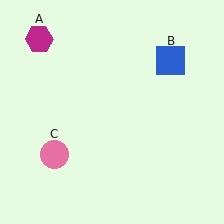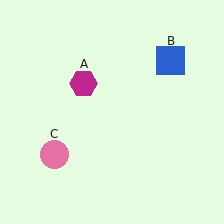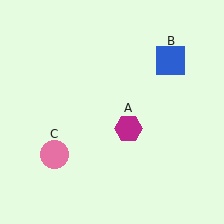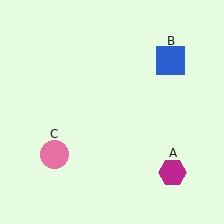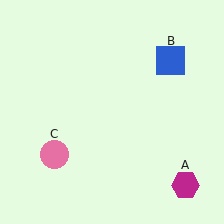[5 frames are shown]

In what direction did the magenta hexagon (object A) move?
The magenta hexagon (object A) moved down and to the right.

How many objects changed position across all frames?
1 object changed position: magenta hexagon (object A).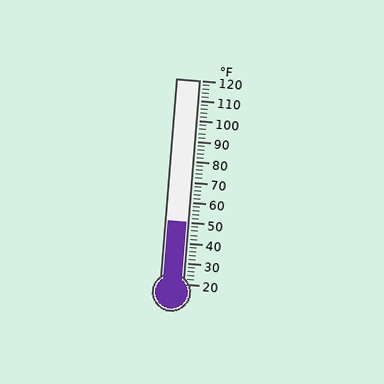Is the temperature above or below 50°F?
The temperature is at 50°F.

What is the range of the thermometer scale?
The thermometer scale ranges from 20°F to 120°F.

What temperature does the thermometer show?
The thermometer shows approximately 50°F.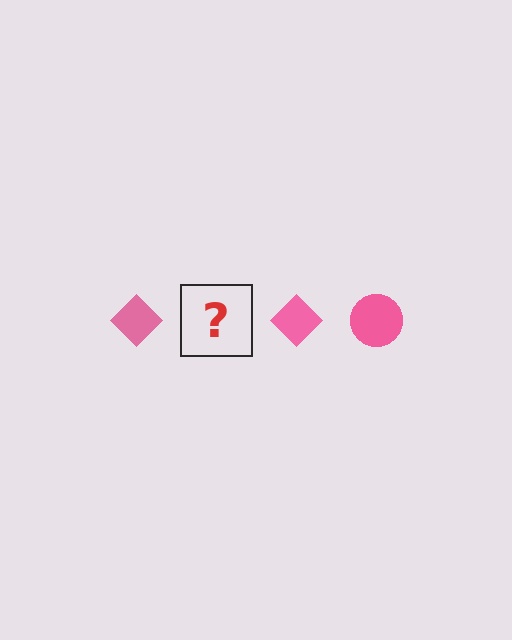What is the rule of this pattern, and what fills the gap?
The rule is that the pattern cycles through diamond, circle shapes in pink. The gap should be filled with a pink circle.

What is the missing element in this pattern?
The missing element is a pink circle.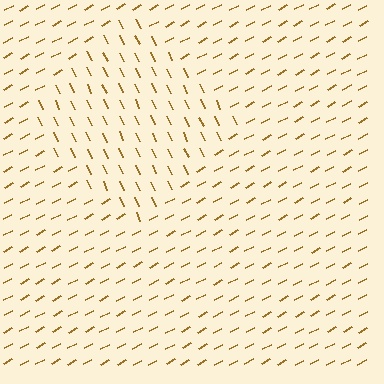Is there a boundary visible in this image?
Yes, there is a texture boundary formed by a change in line orientation.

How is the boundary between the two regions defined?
The boundary is defined purely by a change in line orientation (approximately 86 degrees difference). All lines are the same color and thickness.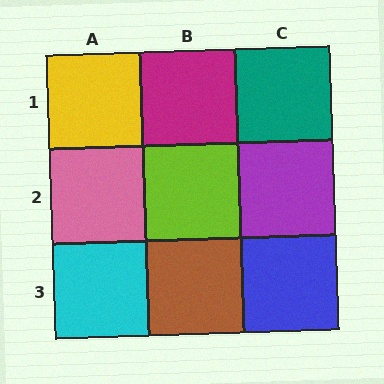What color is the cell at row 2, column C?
Purple.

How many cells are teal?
1 cell is teal.